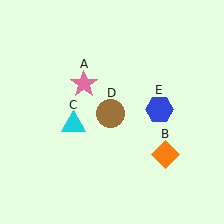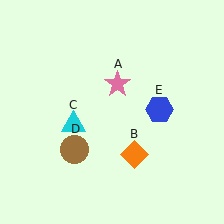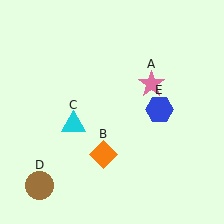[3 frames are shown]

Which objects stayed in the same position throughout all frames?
Cyan triangle (object C) and blue hexagon (object E) remained stationary.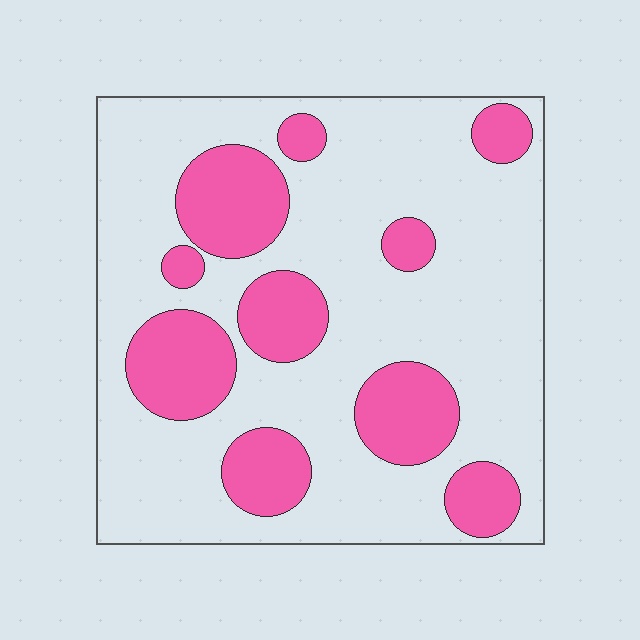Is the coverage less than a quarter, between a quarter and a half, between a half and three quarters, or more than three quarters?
Between a quarter and a half.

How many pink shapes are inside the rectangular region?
10.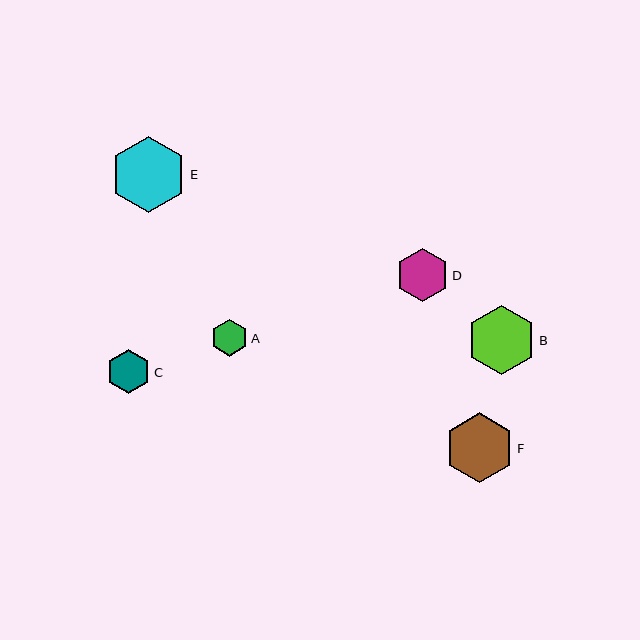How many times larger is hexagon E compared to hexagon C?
Hexagon E is approximately 1.7 times the size of hexagon C.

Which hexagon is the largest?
Hexagon E is the largest with a size of approximately 76 pixels.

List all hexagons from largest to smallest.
From largest to smallest: E, F, B, D, C, A.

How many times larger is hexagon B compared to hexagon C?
Hexagon B is approximately 1.6 times the size of hexagon C.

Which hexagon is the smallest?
Hexagon A is the smallest with a size of approximately 37 pixels.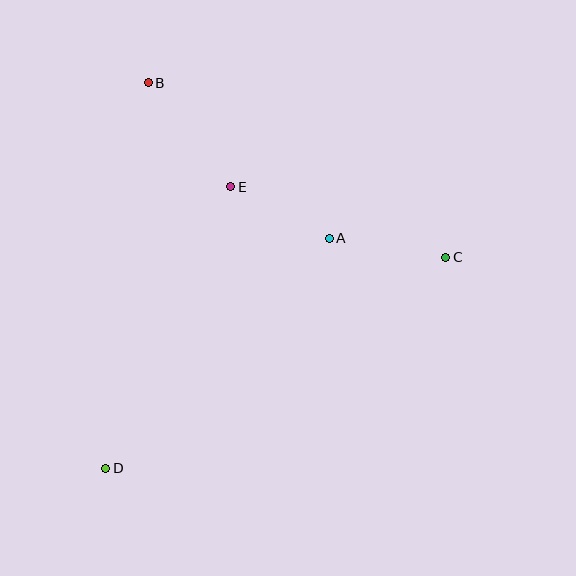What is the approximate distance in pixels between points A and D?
The distance between A and D is approximately 321 pixels.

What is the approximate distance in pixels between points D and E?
The distance between D and E is approximately 308 pixels.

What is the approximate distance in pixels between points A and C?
The distance between A and C is approximately 118 pixels.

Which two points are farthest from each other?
Points C and D are farthest from each other.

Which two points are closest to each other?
Points A and E are closest to each other.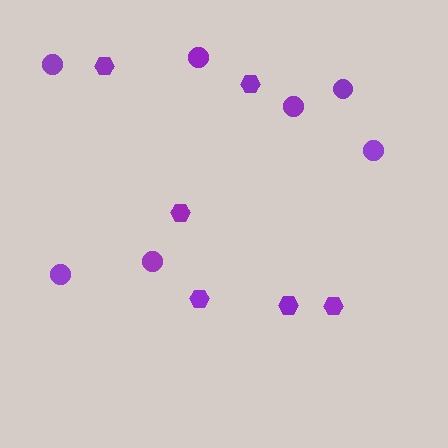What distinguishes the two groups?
There are 2 groups: one group of hexagons (6) and one group of circles (7).